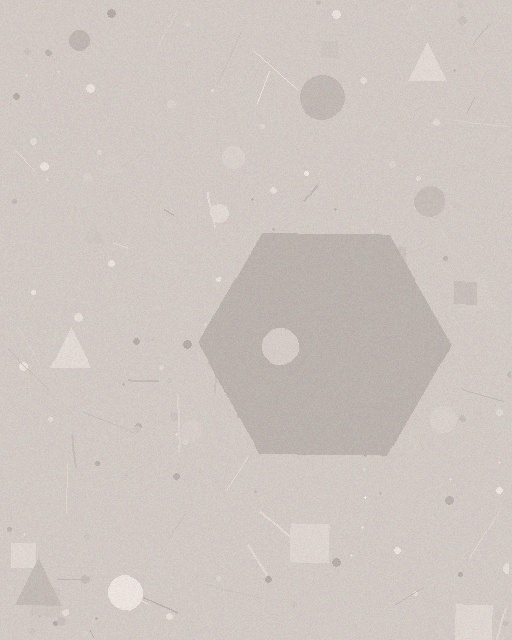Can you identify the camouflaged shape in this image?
The camouflaged shape is a hexagon.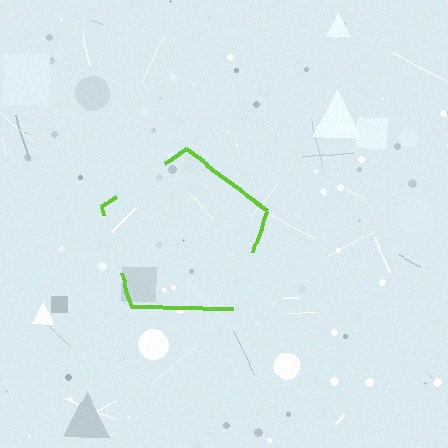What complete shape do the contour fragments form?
The contour fragments form a pentagon.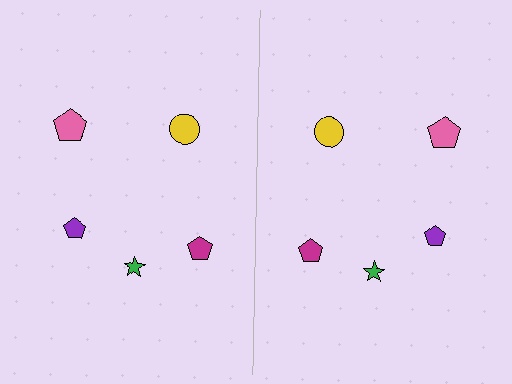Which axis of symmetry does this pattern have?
The pattern has a vertical axis of symmetry running through the center of the image.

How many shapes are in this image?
There are 10 shapes in this image.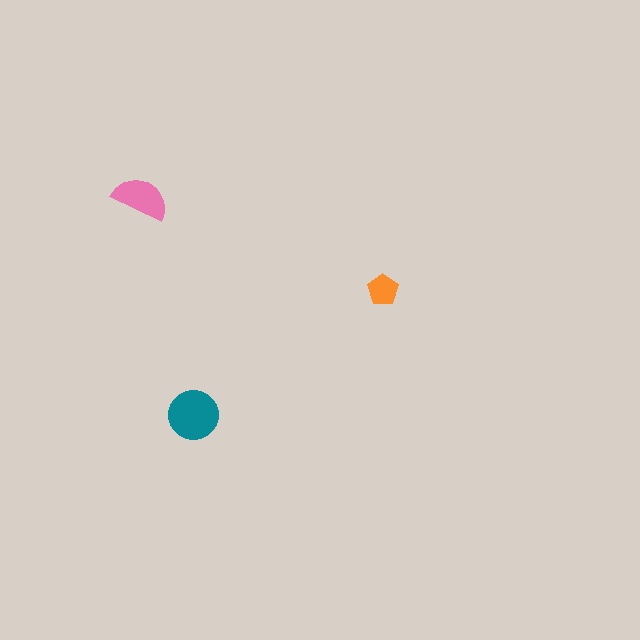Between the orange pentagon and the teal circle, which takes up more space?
The teal circle.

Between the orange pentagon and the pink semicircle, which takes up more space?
The pink semicircle.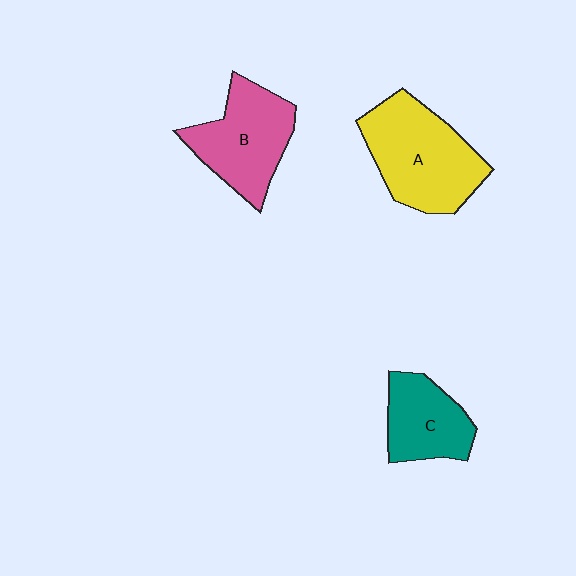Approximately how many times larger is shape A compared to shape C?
Approximately 1.6 times.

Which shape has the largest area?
Shape A (yellow).